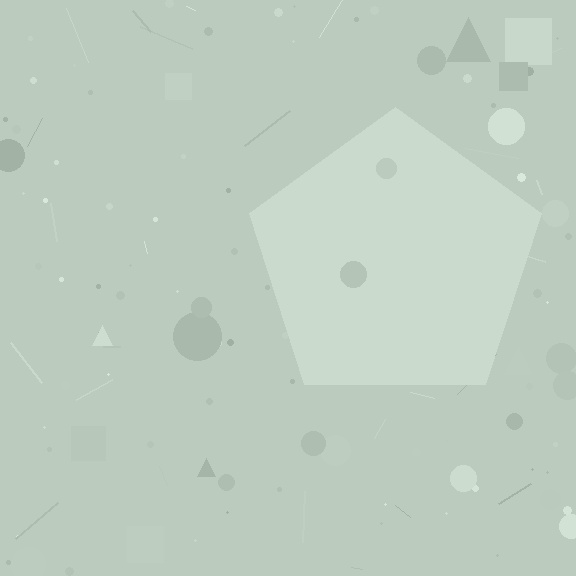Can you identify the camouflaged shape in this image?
The camouflaged shape is a pentagon.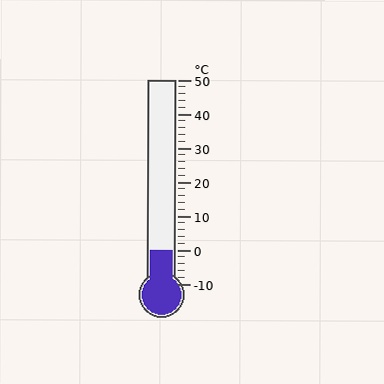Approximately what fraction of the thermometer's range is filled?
The thermometer is filled to approximately 15% of its range.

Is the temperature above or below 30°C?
The temperature is below 30°C.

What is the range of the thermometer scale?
The thermometer scale ranges from -10°C to 50°C.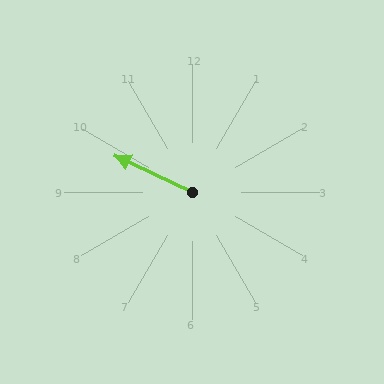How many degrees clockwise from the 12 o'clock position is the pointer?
Approximately 295 degrees.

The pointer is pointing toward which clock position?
Roughly 10 o'clock.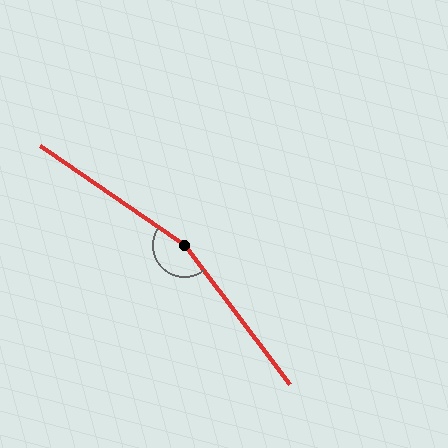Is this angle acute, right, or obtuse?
It is obtuse.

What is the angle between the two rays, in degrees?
Approximately 162 degrees.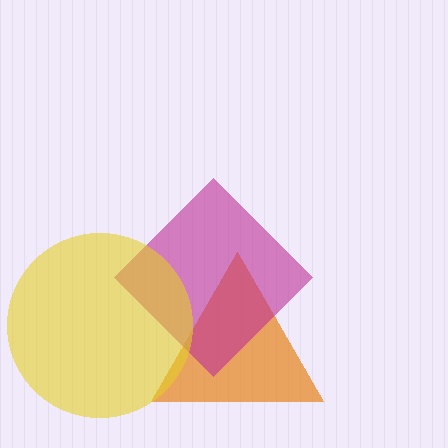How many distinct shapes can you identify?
There are 3 distinct shapes: an orange triangle, a magenta diamond, a yellow circle.